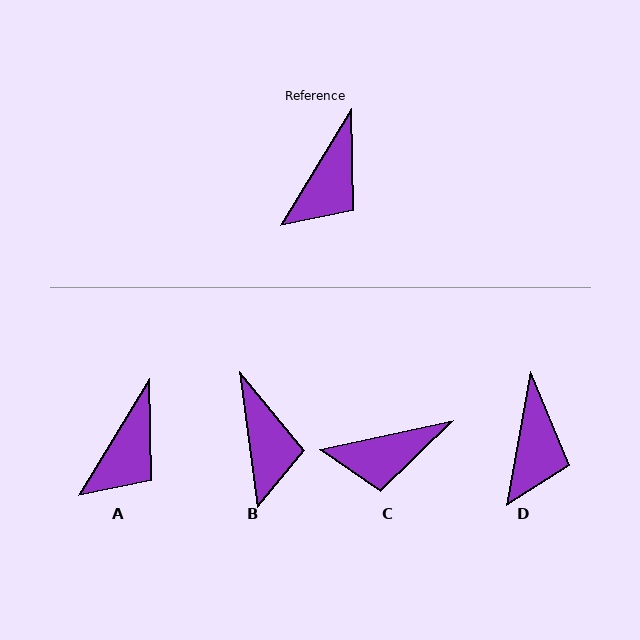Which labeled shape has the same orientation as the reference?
A.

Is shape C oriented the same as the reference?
No, it is off by about 47 degrees.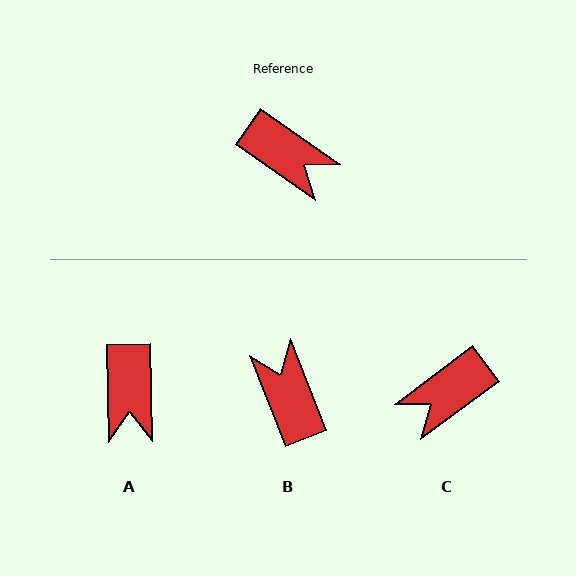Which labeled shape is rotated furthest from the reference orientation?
B, about 146 degrees away.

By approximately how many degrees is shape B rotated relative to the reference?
Approximately 146 degrees counter-clockwise.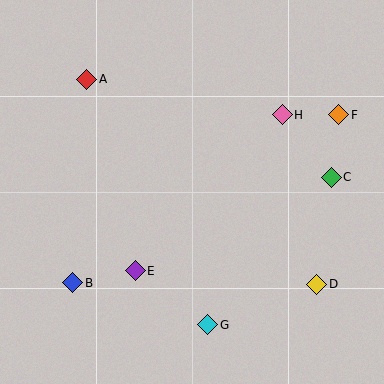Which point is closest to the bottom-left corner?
Point B is closest to the bottom-left corner.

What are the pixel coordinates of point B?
Point B is at (73, 283).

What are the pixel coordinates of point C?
Point C is at (331, 177).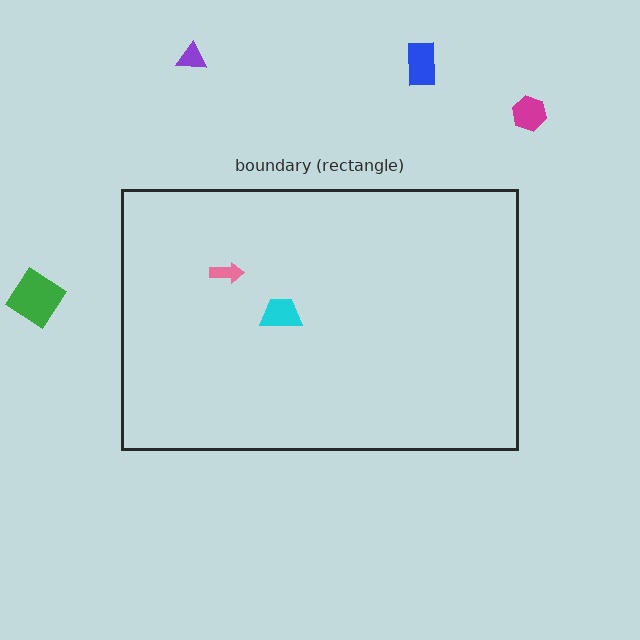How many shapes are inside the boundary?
2 inside, 4 outside.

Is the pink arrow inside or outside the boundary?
Inside.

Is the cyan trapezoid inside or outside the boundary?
Inside.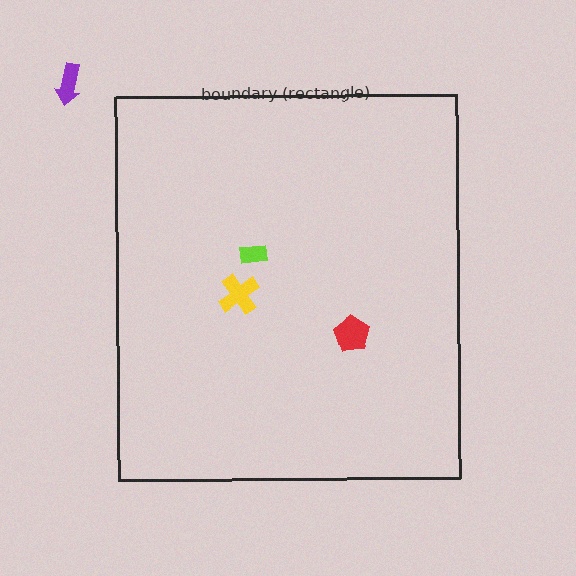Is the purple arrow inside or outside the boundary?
Outside.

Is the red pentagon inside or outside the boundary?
Inside.